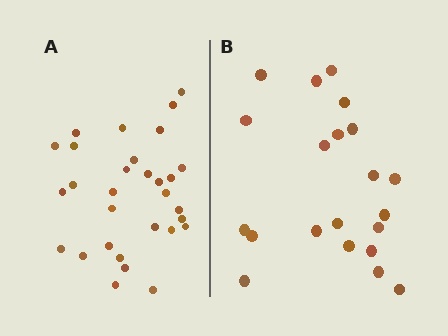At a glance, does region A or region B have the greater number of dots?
Region A (the left region) has more dots.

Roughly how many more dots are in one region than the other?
Region A has roughly 8 or so more dots than region B.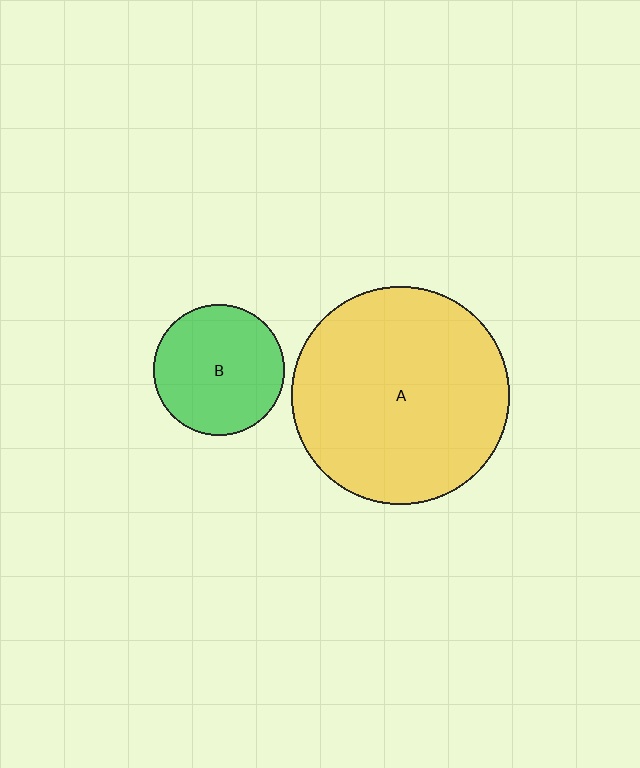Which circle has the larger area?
Circle A (yellow).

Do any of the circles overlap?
No, none of the circles overlap.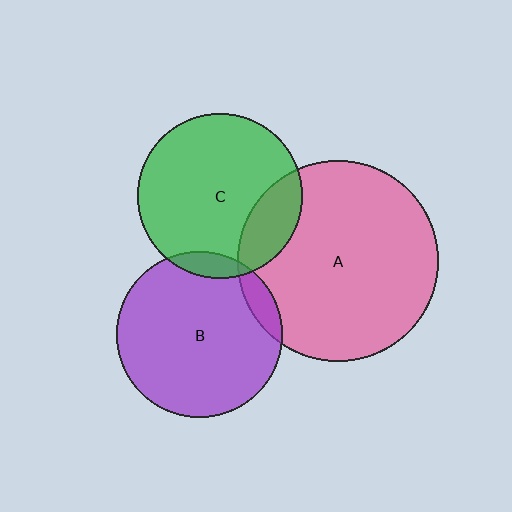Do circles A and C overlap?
Yes.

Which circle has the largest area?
Circle A (pink).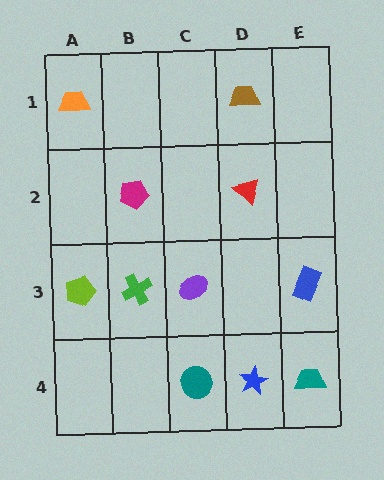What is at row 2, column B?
A magenta pentagon.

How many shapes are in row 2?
2 shapes.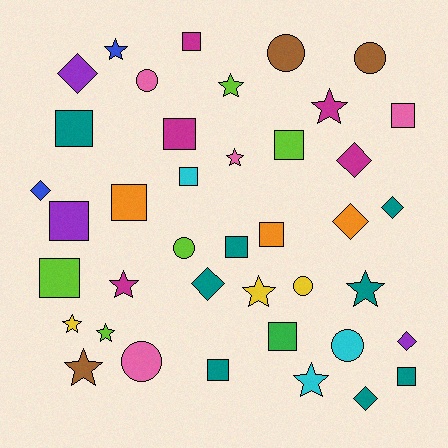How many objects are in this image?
There are 40 objects.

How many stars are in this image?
There are 11 stars.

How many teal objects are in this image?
There are 8 teal objects.